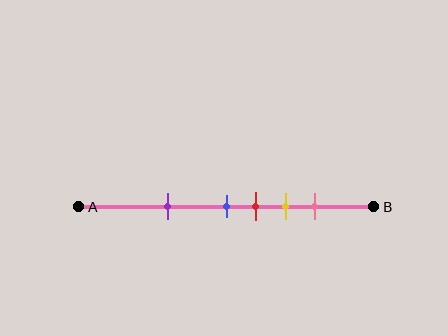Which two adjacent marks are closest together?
The blue and red marks are the closest adjacent pair.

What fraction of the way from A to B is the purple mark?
The purple mark is approximately 30% (0.3) of the way from A to B.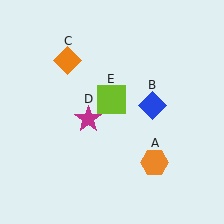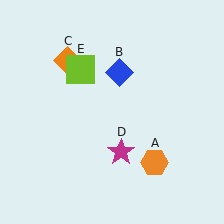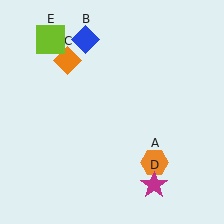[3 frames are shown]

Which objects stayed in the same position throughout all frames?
Orange hexagon (object A) and orange diamond (object C) remained stationary.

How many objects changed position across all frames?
3 objects changed position: blue diamond (object B), magenta star (object D), lime square (object E).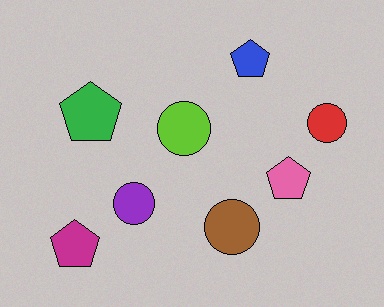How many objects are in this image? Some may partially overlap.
There are 8 objects.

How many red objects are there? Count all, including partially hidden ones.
There is 1 red object.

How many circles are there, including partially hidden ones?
There are 4 circles.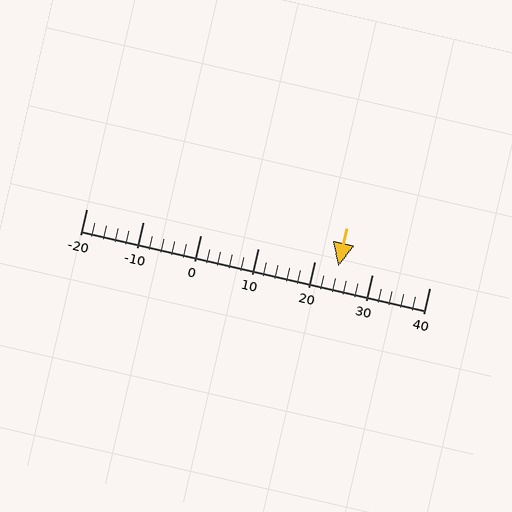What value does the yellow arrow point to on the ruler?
The yellow arrow points to approximately 24.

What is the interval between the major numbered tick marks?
The major tick marks are spaced 10 units apart.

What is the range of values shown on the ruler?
The ruler shows values from -20 to 40.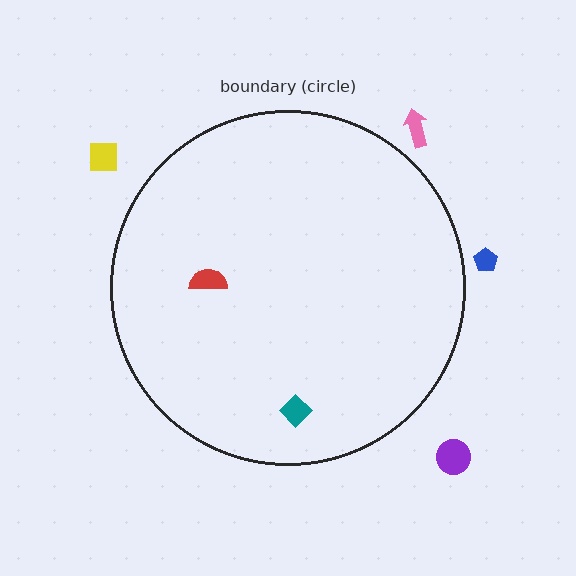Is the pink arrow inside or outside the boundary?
Outside.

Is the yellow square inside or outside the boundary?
Outside.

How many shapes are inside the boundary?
2 inside, 4 outside.